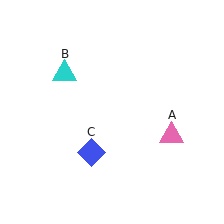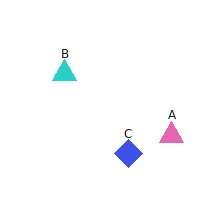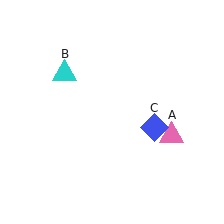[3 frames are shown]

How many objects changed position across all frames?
1 object changed position: blue diamond (object C).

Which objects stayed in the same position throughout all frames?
Pink triangle (object A) and cyan triangle (object B) remained stationary.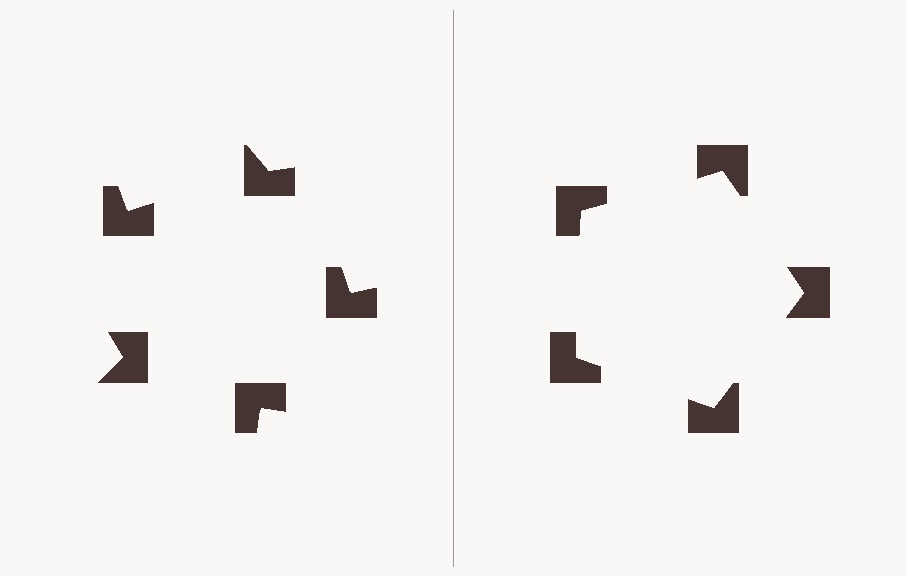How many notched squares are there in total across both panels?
10 — 5 on each side.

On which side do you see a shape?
An illusory pentagon appears on the right side. On the left side the wedge cuts are rotated, so no coherent shape forms.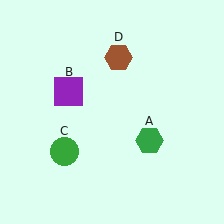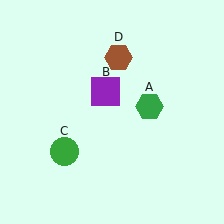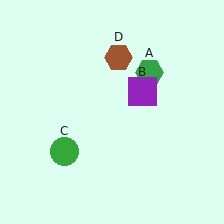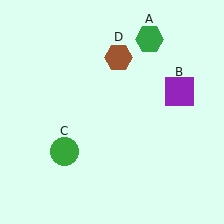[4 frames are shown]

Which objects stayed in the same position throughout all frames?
Green circle (object C) and brown hexagon (object D) remained stationary.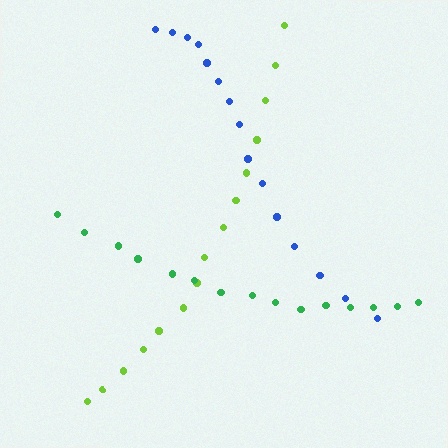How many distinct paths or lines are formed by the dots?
There are 3 distinct paths.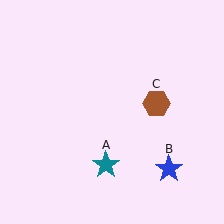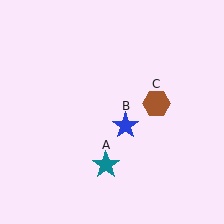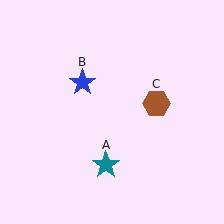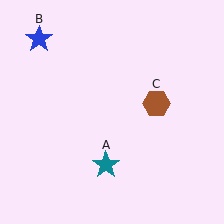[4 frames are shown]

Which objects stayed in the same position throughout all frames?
Teal star (object A) and brown hexagon (object C) remained stationary.